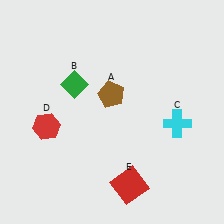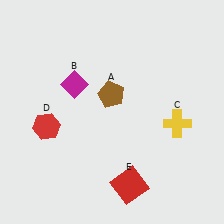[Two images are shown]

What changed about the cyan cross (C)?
In Image 1, C is cyan. In Image 2, it changed to yellow.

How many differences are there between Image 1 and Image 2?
There are 2 differences between the two images.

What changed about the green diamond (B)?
In Image 1, B is green. In Image 2, it changed to magenta.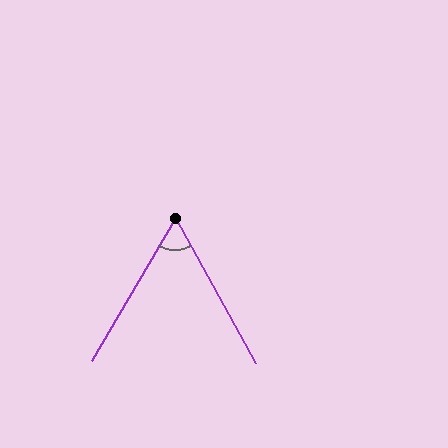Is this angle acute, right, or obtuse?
It is acute.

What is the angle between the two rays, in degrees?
Approximately 59 degrees.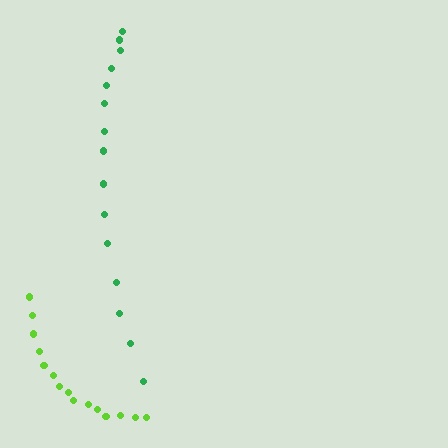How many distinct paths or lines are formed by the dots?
There are 2 distinct paths.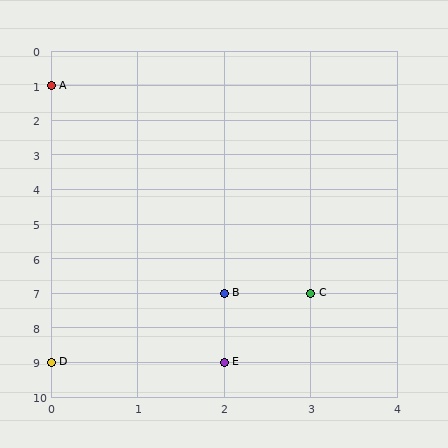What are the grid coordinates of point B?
Point B is at grid coordinates (2, 7).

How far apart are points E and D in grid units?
Points E and D are 2 columns apart.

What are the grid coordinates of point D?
Point D is at grid coordinates (0, 9).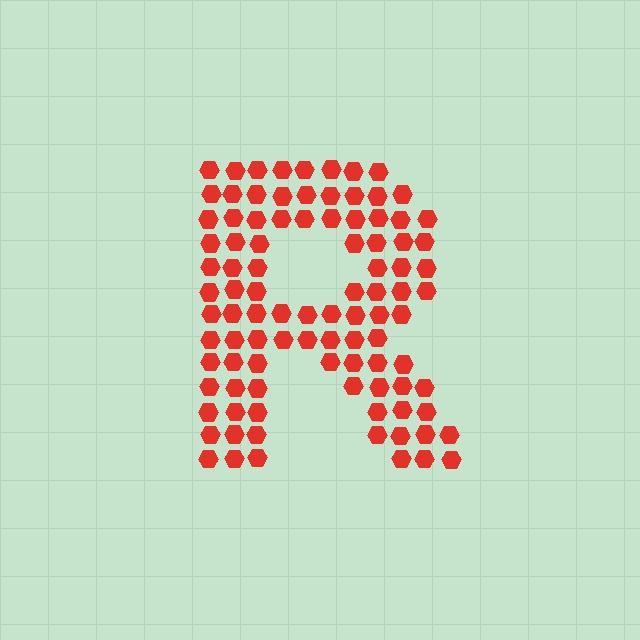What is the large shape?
The large shape is the letter R.